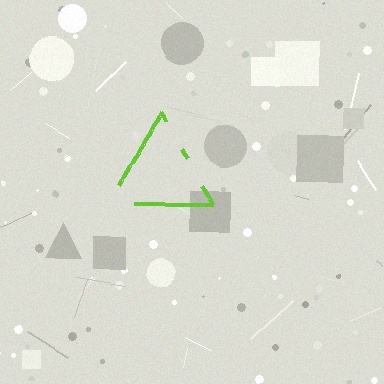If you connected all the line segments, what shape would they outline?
They would outline a triangle.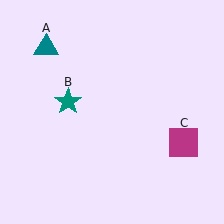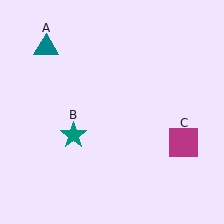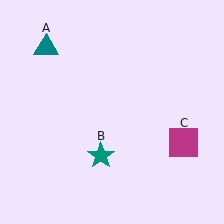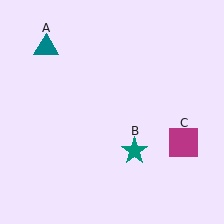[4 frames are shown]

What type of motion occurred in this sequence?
The teal star (object B) rotated counterclockwise around the center of the scene.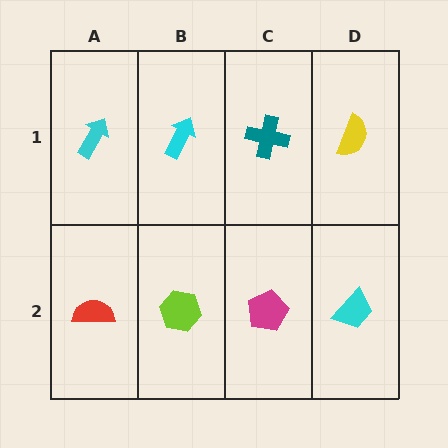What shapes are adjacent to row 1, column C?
A magenta pentagon (row 2, column C), a cyan arrow (row 1, column B), a yellow semicircle (row 1, column D).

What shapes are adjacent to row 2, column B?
A cyan arrow (row 1, column B), a red semicircle (row 2, column A), a magenta pentagon (row 2, column C).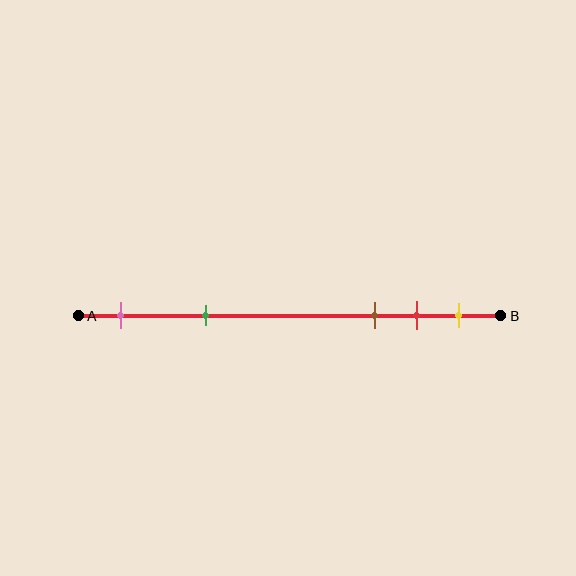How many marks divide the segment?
There are 5 marks dividing the segment.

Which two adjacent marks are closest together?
The red and yellow marks are the closest adjacent pair.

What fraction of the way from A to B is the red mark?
The red mark is approximately 80% (0.8) of the way from A to B.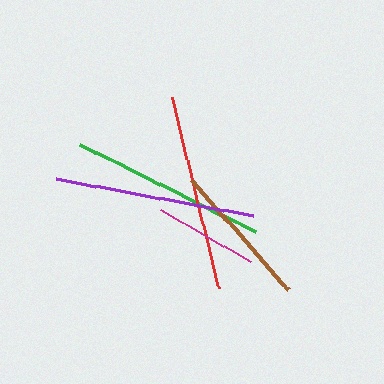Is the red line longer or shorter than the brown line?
The red line is longer than the brown line.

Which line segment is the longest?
The purple line is the longest at approximately 201 pixels.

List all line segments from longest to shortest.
From longest to shortest: purple, red, green, brown, magenta.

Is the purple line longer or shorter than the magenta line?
The purple line is longer than the magenta line.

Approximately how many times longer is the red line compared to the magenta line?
The red line is approximately 1.9 times the length of the magenta line.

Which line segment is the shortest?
The magenta line is the shortest at approximately 103 pixels.